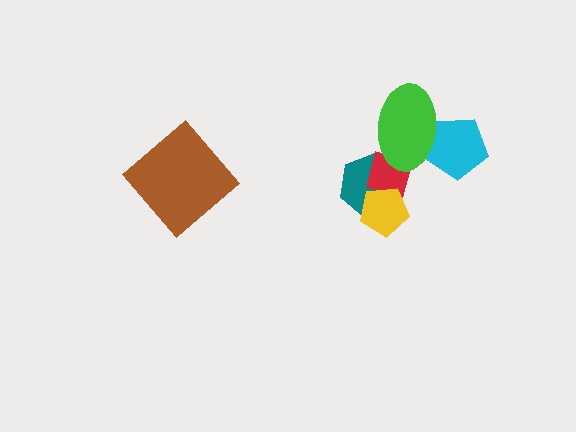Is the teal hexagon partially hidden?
Yes, it is partially covered by another shape.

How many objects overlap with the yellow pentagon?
2 objects overlap with the yellow pentagon.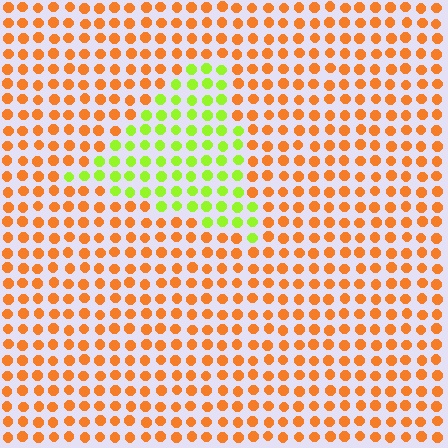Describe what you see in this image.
The image is filled with small orange elements in a uniform arrangement. A triangle-shaped region is visible where the elements are tinted to a slightly different hue, forming a subtle color boundary.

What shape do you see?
I see a triangle.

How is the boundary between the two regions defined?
The boundary is defined purely by a slight shift in hue (about 65 degrees). Spacing, size, and orientation are identical on both sides.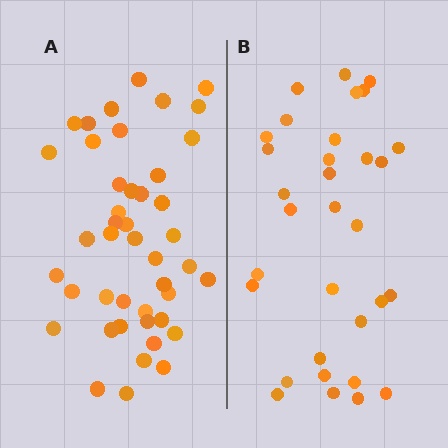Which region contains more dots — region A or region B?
Region A (the left region) has more dots.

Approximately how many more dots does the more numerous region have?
Region A has roughly 12 or so more dots than region B.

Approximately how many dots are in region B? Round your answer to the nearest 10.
About 30 dots. (The exact count is 32, which rounds to 30.)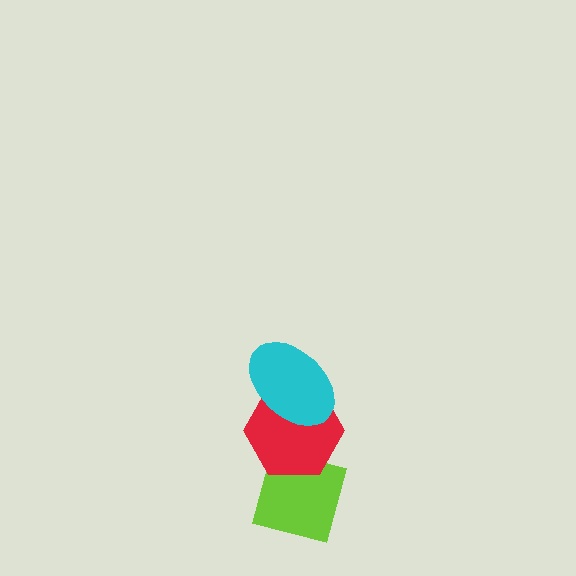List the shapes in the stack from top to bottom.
From top to bottom: the cyan ellipse, the red hexagon, the lime square.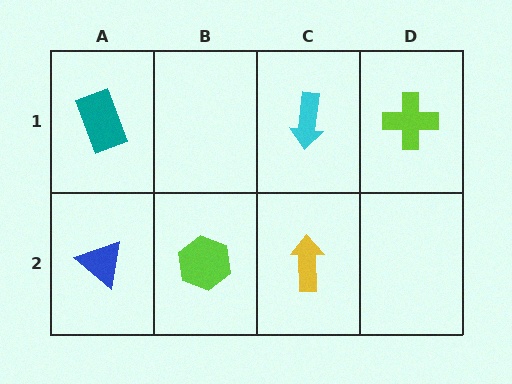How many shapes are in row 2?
3 shapes.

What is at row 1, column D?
A lime cross.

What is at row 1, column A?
A teal rectangle.